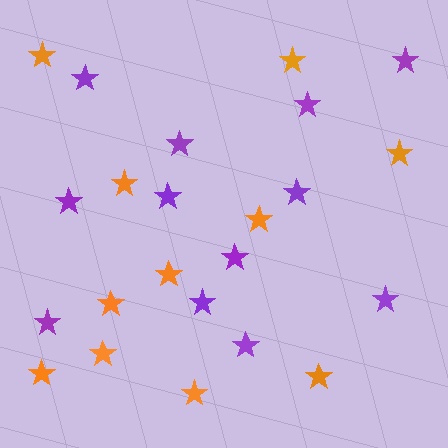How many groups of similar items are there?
There are 2 groups: one group of purple stars (12) and one group of orange stars (11).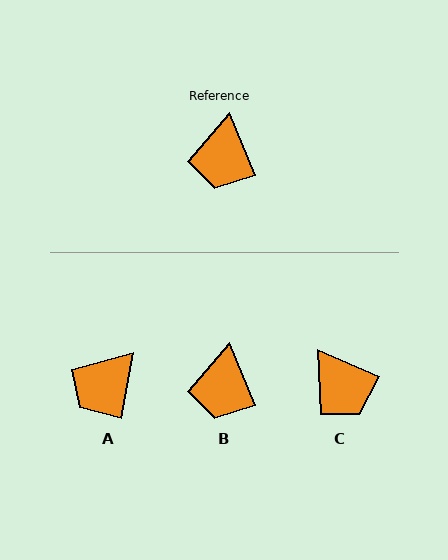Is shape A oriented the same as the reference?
No, it is off by about 33 degrees.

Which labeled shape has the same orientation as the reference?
B.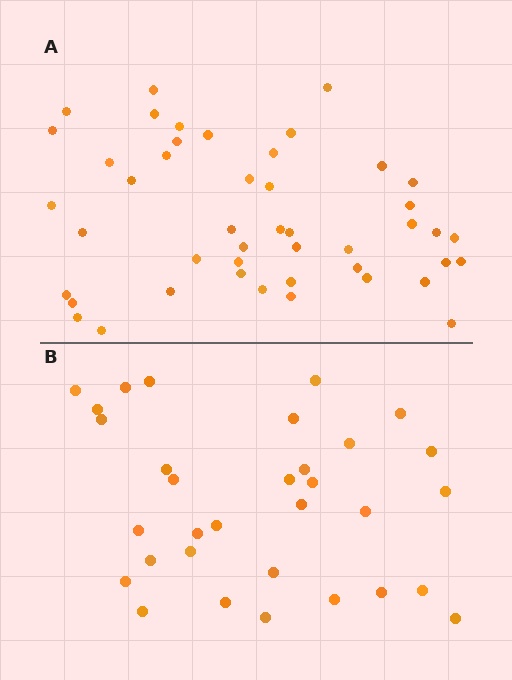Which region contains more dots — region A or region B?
Region A (the top region) has more dots.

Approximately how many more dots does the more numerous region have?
Region A has approximately 15 more dots than region B.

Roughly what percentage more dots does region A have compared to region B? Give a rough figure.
About 45% more.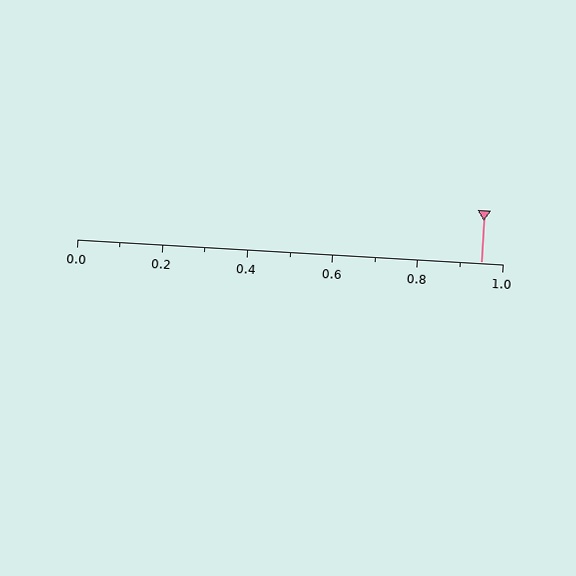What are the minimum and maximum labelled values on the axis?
The axis runs from 0.0 to 1.0.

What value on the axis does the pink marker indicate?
The marker indicates approximately 0.95.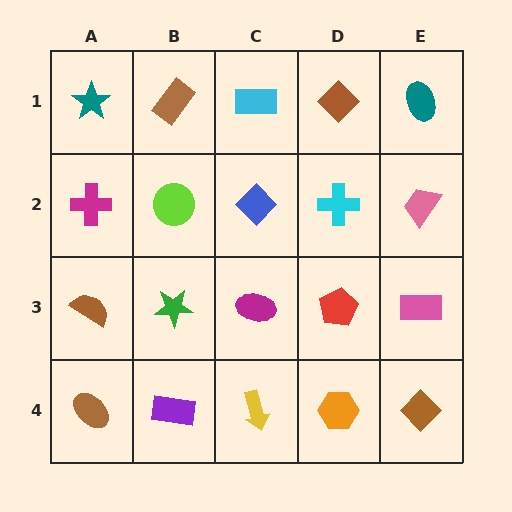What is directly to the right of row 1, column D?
A teal ellipse.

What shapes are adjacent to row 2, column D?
A brown diamond (row 1, column D), a red pentagon (row 3, column D), a blue diamond (row 2, column C), a pink trapezoid (row 2, column E).